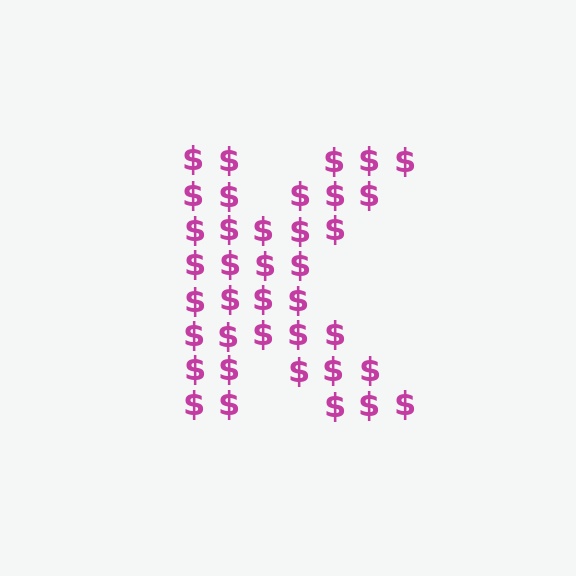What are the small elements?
The small elements are dollar signs.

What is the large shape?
The large shape is the letter K.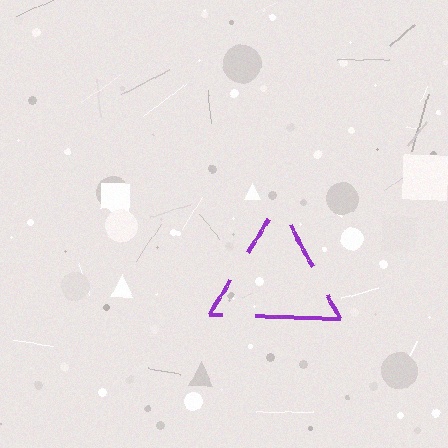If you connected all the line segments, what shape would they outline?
They would outline a triangle.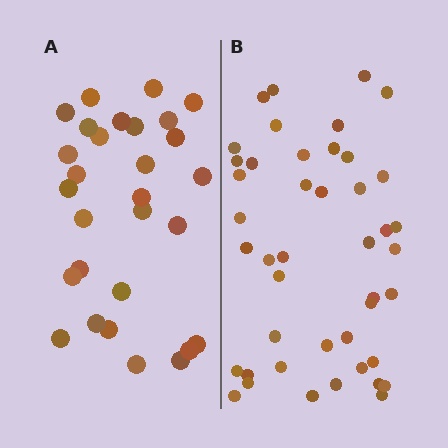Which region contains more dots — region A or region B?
Region B (the right region) has more dots.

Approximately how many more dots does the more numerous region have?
Region B has approximately 15 more dots than region A.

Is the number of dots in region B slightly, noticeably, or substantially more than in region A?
Region B has substantially more. The ratio is roughly 1.5 to 1.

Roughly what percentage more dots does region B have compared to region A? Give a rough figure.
About 50% more.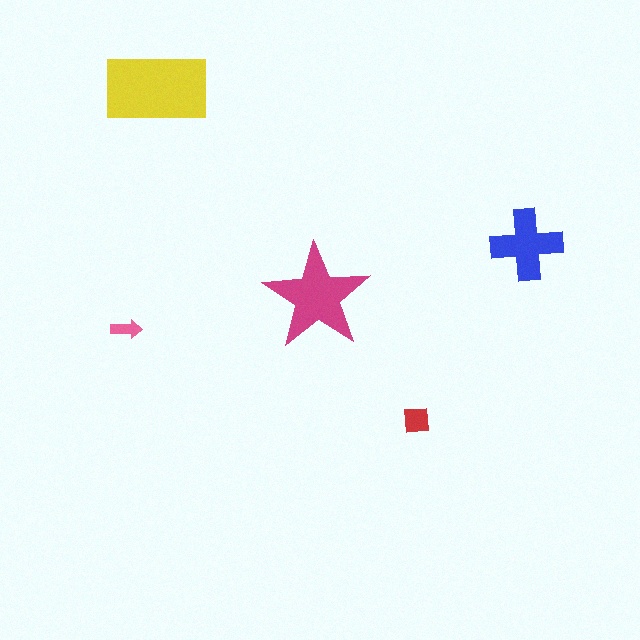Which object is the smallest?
The pink arrow.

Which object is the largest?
The yellow rectangle.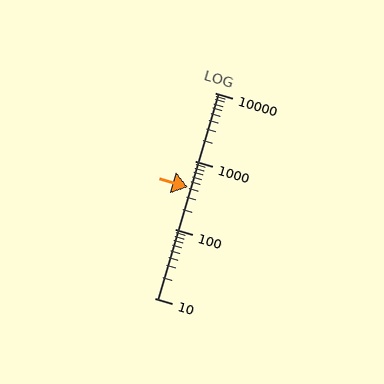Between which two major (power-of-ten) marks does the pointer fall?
The pointer is between 100 and 1000.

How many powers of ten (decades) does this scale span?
The scale spans 3 decades, from 10 to 10000.